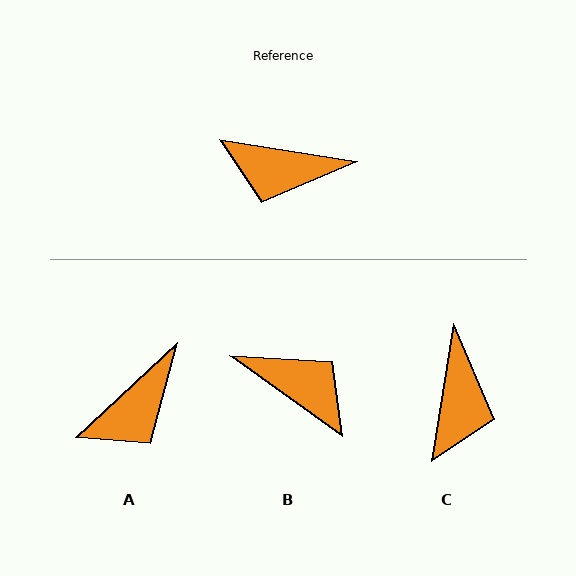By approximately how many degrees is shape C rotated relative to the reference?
Approximately 89 degrees counter-clockwise.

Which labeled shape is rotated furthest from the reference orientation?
B, about 154 degrees away.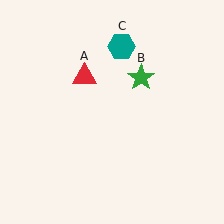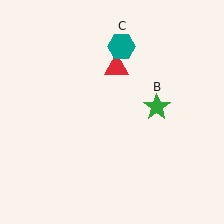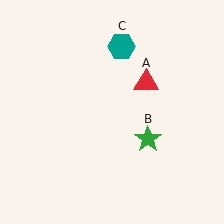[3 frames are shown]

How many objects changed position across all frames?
2 objects changed position: red triangle (object A), green star (object B).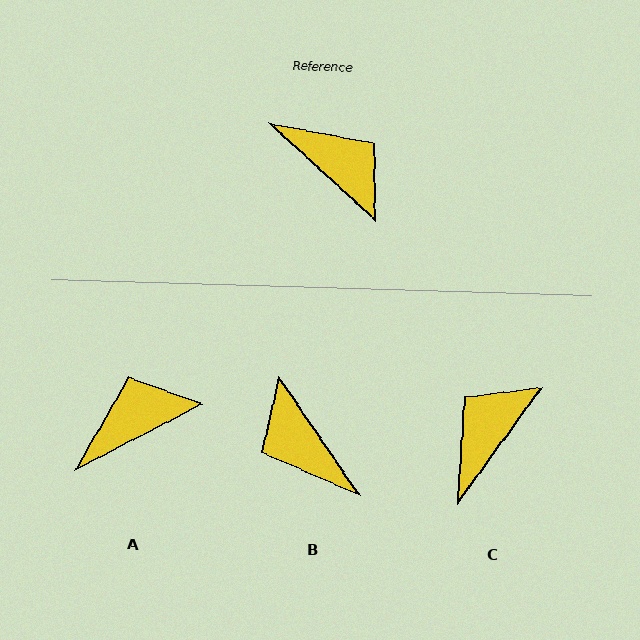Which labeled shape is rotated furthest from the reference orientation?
B, about 167 degrees away.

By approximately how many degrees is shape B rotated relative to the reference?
Approximately 167 degrees counter-clockwise.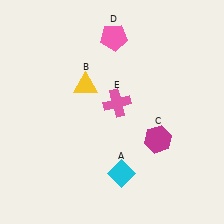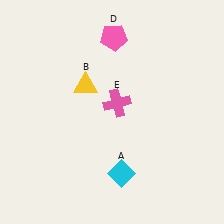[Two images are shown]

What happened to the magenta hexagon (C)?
The magenta hexagon (C) was removed in Image 2. It was in the bottom-right area of Image 1.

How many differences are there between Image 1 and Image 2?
There is 1 difference between the two images.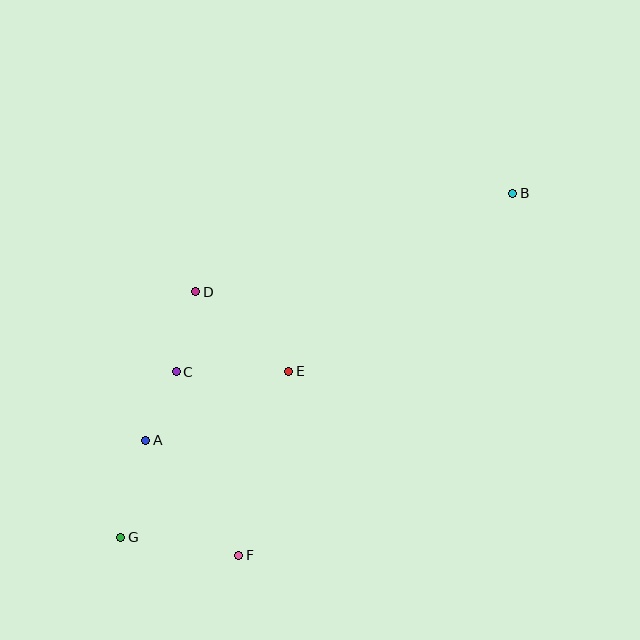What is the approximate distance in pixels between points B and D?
The distance between B and D is approximately 332 pixels.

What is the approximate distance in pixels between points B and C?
The distance between B and C is approximately 381 pixels.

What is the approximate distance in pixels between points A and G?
The distance between A and G is approximately 100 pixels.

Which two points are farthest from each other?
Points B and G are farthest from each other.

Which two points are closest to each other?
Points A and C are closest to each other.